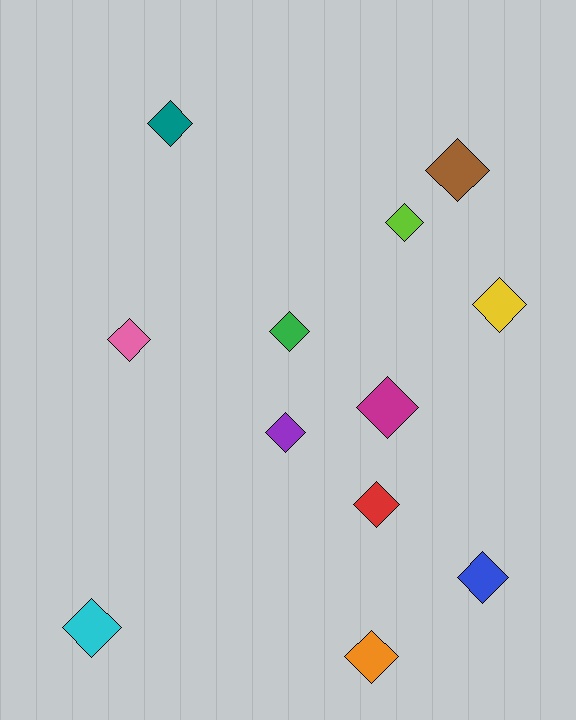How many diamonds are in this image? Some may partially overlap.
There are 12 diamonds.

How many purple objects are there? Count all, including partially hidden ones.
There is 1 purple object.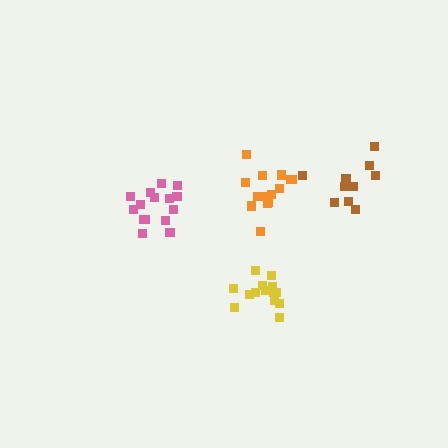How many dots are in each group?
Group 1: 14 dots, Group 2: 15 dots, Group 3: 14 dots, Group 4: 10 dots (53 total).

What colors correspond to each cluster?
The clusters are colored: yellow, pink, orange, brown.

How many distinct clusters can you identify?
There are 4 distinct clusters.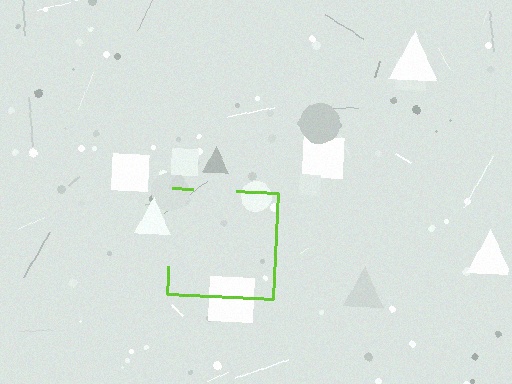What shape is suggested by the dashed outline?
The dashed outline suggests a square.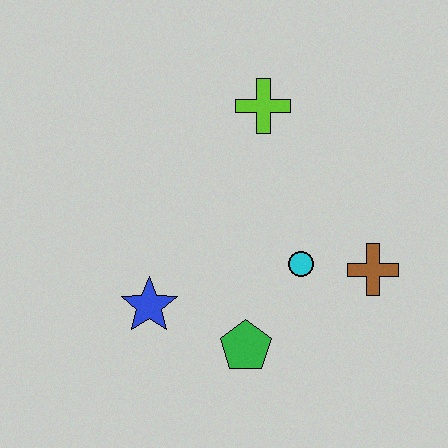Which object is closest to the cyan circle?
The brown cross is closest to the cyan circle.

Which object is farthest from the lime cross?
The green pentagon is farthest from the lime cross.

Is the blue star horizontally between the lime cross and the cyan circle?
No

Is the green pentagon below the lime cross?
Yes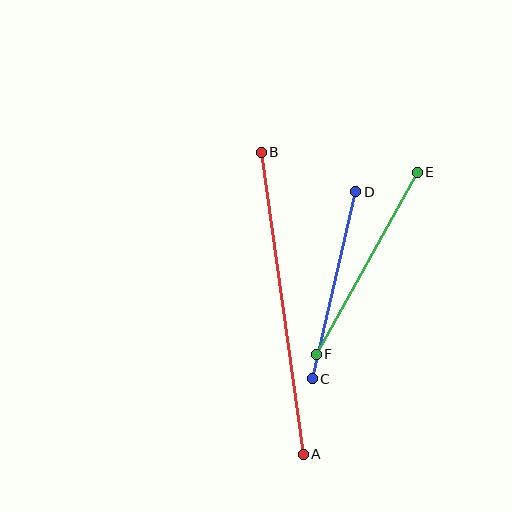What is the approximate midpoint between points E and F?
The midpoint is at approximately (367, 263) pixels.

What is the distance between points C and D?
The distance is approximately 192 pixels.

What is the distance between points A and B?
The distance is approximately 305 pixels.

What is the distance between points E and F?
The distance is approximately 208 pixels.